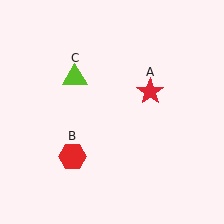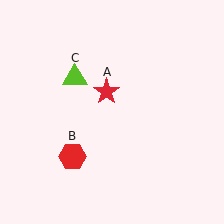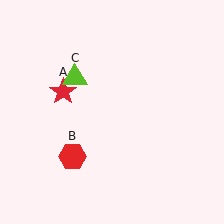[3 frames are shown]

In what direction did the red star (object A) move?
The red star (object A) moved left.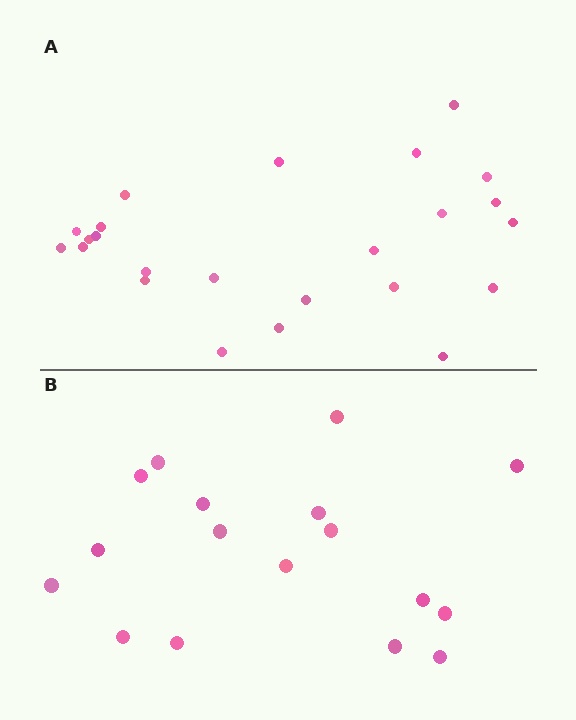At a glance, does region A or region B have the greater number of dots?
Region A (the top region) has more dots.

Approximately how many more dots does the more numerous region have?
Region A has roughly 8 or so more dots than region B.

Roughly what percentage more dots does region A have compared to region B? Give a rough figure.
About 40% more.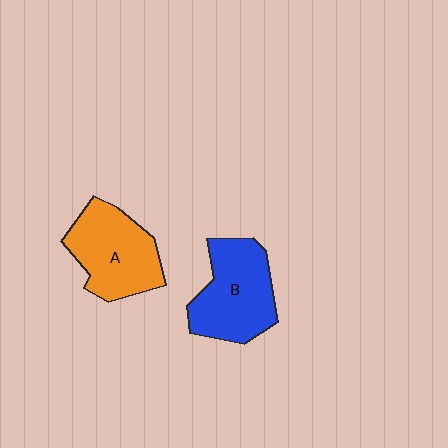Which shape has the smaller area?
Shape A (orange).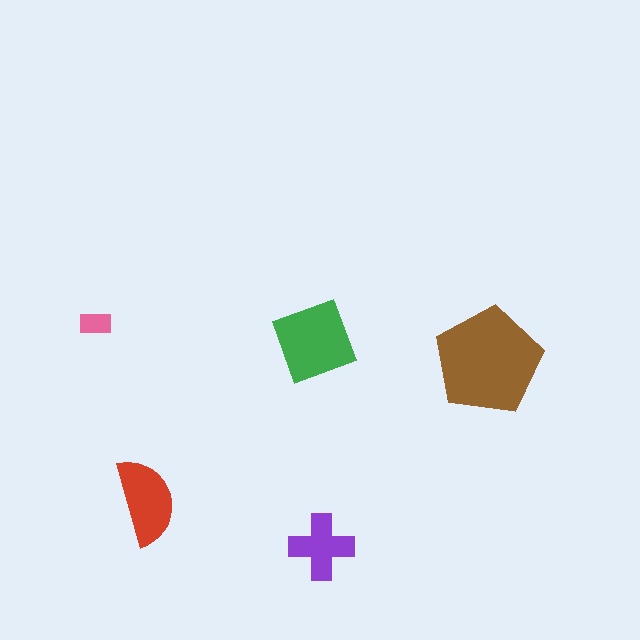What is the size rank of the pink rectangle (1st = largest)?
5th.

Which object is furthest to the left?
The pink rectangle is leftmost.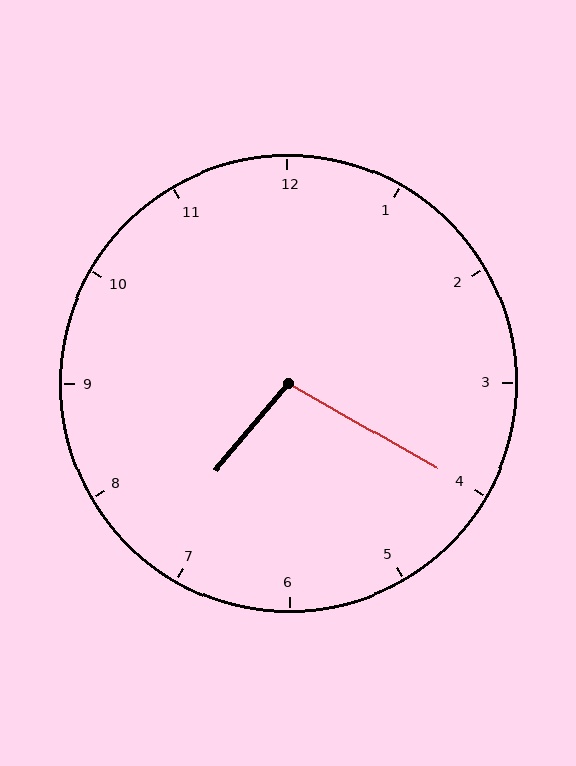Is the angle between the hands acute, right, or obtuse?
It is obtuse.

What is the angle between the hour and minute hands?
Approximately 100 degrees.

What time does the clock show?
7:20.